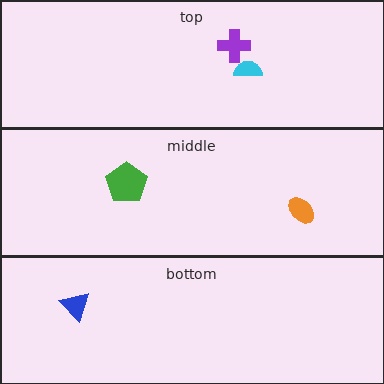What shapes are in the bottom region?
The blue triangle.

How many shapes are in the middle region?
2.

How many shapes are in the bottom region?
1.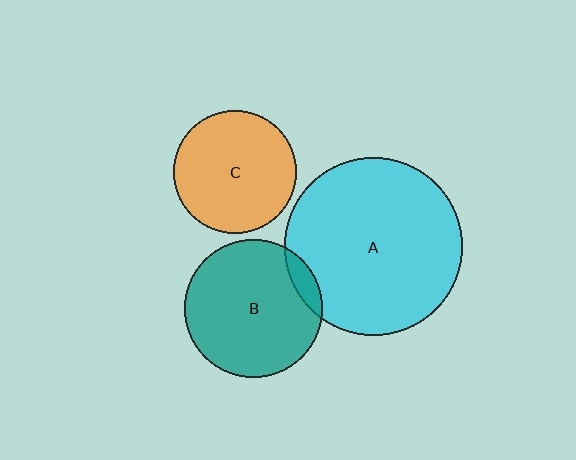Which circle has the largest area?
Circle A (cyan).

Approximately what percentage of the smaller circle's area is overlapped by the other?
Approximately 10%.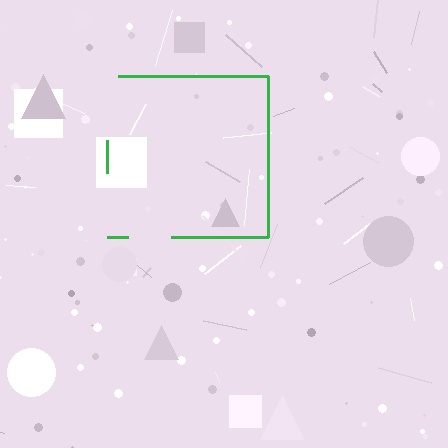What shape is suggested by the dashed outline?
The dashed outline suggests a square.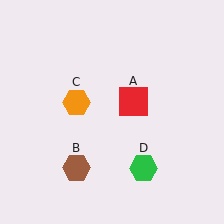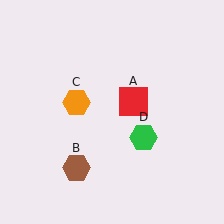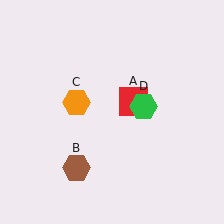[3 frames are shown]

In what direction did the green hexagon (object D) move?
The green hexagon (object D) moved up.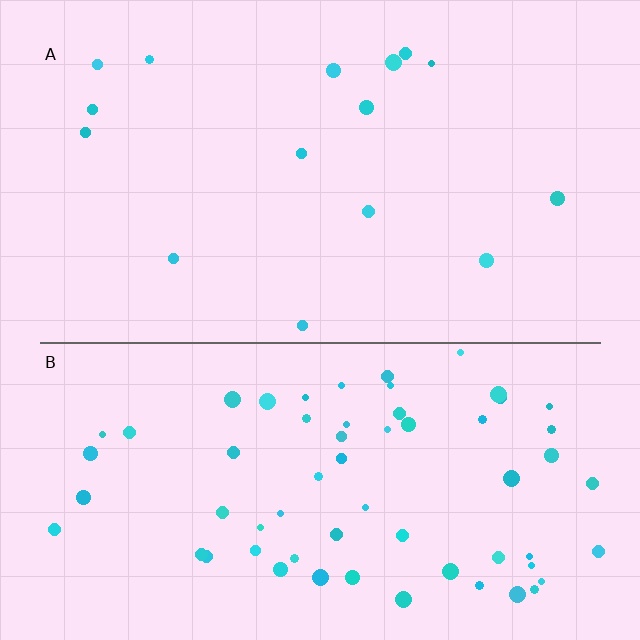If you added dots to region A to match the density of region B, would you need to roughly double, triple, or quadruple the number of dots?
Approximately quadruple.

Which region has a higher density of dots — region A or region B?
B (the bottom).